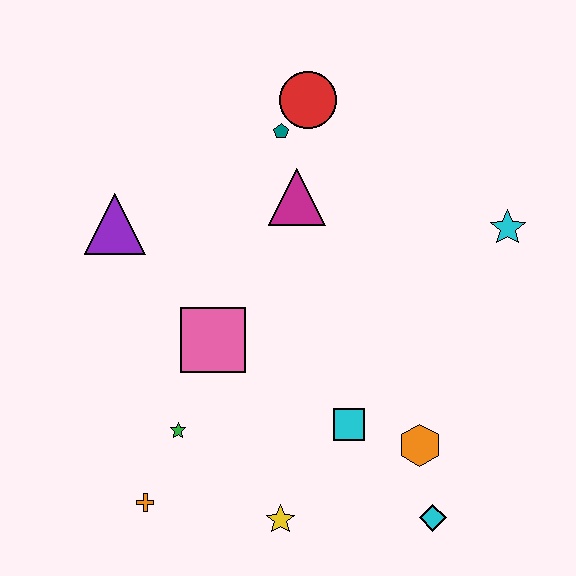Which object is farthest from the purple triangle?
The cyan diamond is farthest from the purple triangle.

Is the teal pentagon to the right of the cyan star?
No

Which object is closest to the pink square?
The green star is closest to the pink square.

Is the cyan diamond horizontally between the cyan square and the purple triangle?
No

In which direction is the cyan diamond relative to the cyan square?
The cyan diamond is below the cyan square.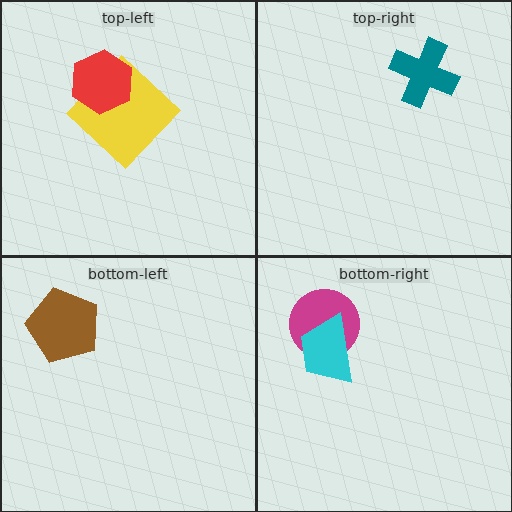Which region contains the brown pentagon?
The bottom-left region.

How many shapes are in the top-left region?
2.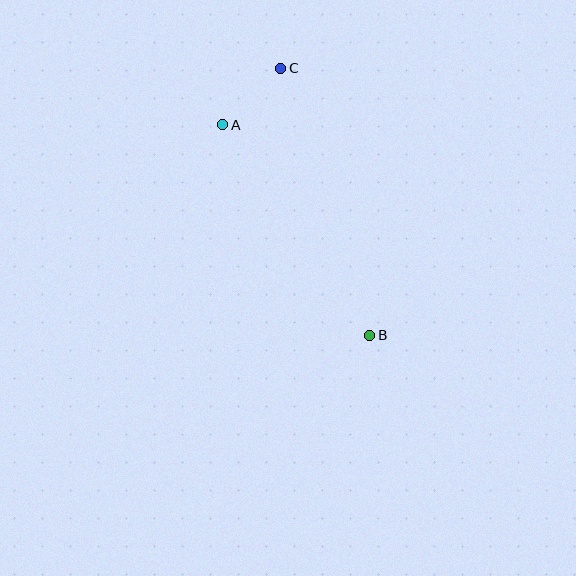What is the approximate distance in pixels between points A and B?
The distance between A and B is approximately 257 pixels.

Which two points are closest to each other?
Points A and C are closest to each other.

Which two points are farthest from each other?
Points B and C are farthest from each other.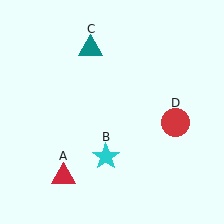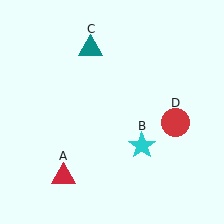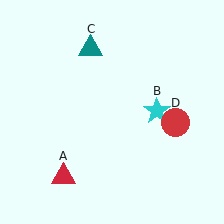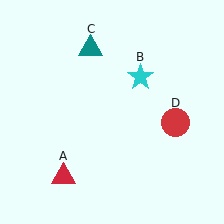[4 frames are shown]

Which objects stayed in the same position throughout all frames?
Red triangle (object A) and teal triangle (object C) and red circle (object D) remained stationary.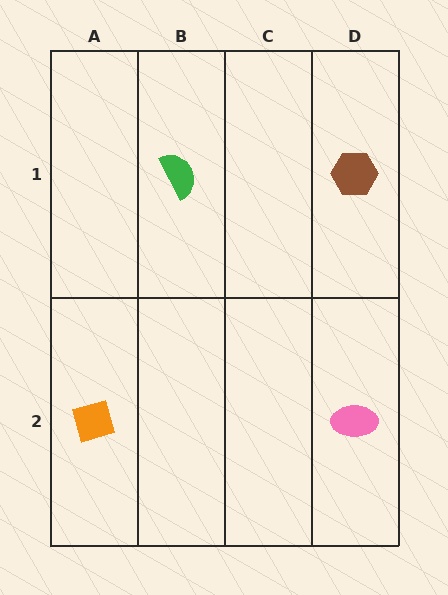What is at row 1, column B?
A green semicircle.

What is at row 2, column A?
An orange diamond.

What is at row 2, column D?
A pink ellipse.